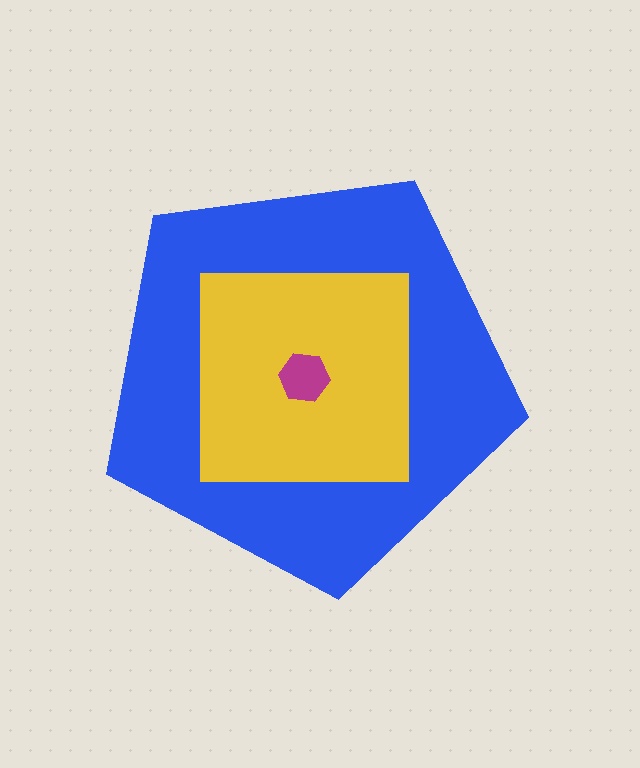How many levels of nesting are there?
3.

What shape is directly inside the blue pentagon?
The yellow square.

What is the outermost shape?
The blue pentagon.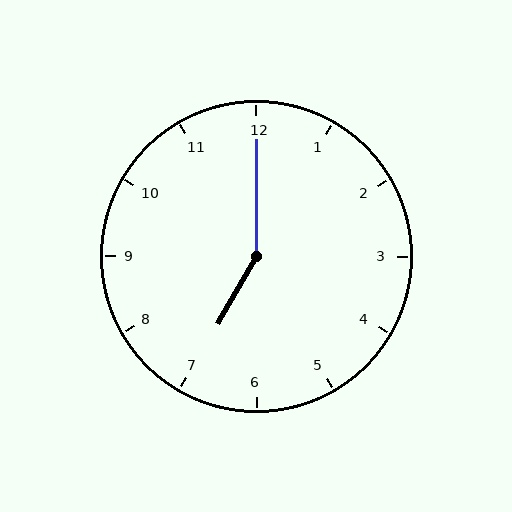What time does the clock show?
7:00.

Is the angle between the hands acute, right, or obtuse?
It is obtuse.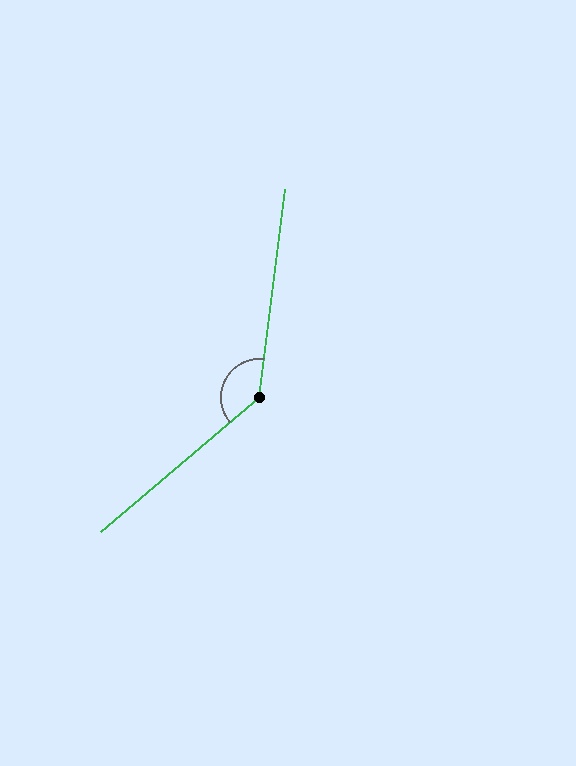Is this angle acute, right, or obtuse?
It is obtuse.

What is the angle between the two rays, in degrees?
Approximately 137 degrees.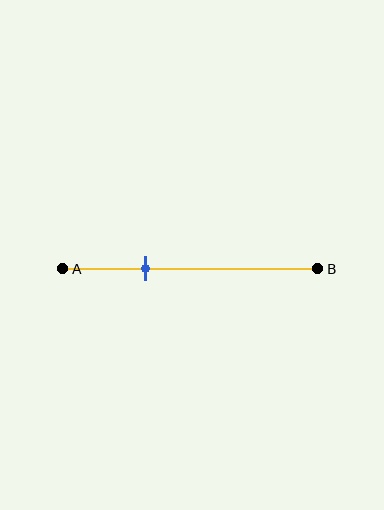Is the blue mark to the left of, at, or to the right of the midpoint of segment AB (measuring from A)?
The blue mark is to the left of the midpoint of segment AB.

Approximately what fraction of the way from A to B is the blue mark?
The blue mark is approximately 35% of the way from A to B.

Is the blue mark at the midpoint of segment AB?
No, the mark is at about 35% from A, not at the 50% midpoint.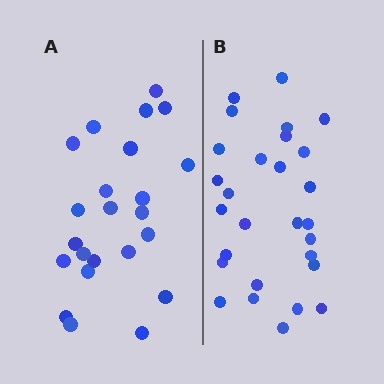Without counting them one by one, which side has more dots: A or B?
Region B (the right region) has more dots.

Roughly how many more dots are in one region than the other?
Region B has about 5 more dots than region A.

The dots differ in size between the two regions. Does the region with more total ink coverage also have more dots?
No. Region A has more total ink coverage because its dots are larger, but region B actually contains more individual dots. Total area can be misleading — the number of items is what matters here.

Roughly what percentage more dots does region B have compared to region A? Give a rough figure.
About 20% more.